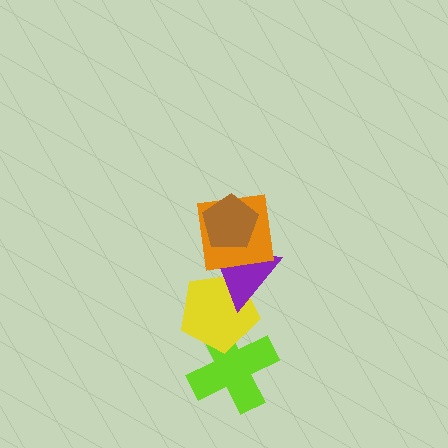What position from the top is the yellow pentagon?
The yellow pentagon is 4th from the top.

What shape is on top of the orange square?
The brown pentagon is on top of the orange square.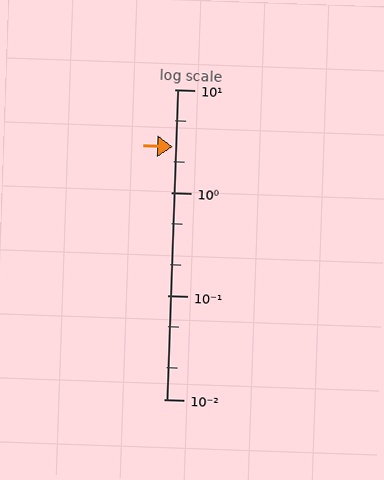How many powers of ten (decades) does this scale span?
The scale spans 3 decades, from 0.01 to 10.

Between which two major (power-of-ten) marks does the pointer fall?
The pointer is between 1 and 10.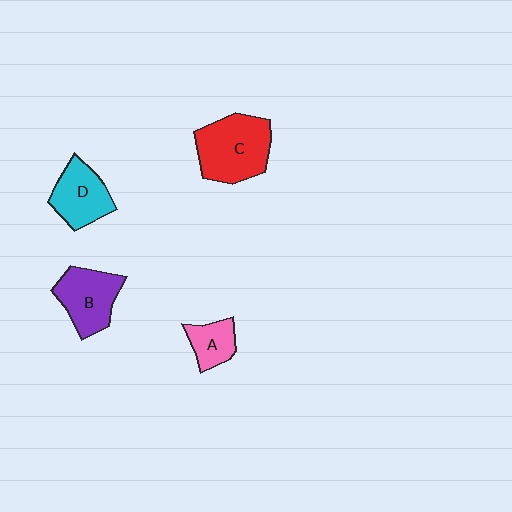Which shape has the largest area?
Shape C (red).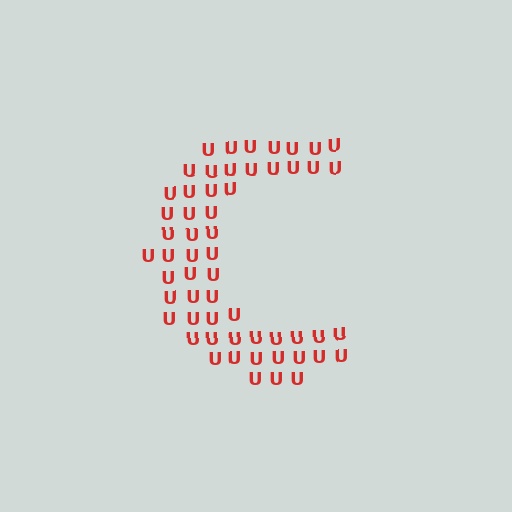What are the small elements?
The small elements are letter U's.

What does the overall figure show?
The overall figure shows the letter C.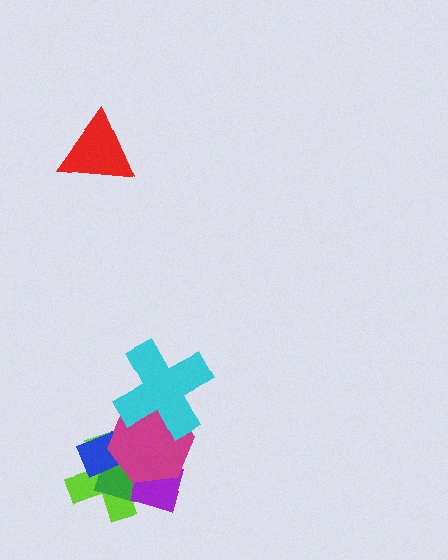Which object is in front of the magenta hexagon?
The cyan cross is in front of the magenta hexagon.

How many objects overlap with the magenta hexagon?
5 objects overlap with the magenta hexagon.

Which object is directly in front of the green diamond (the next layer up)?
The purple diamond is directly in front of the green diamond.